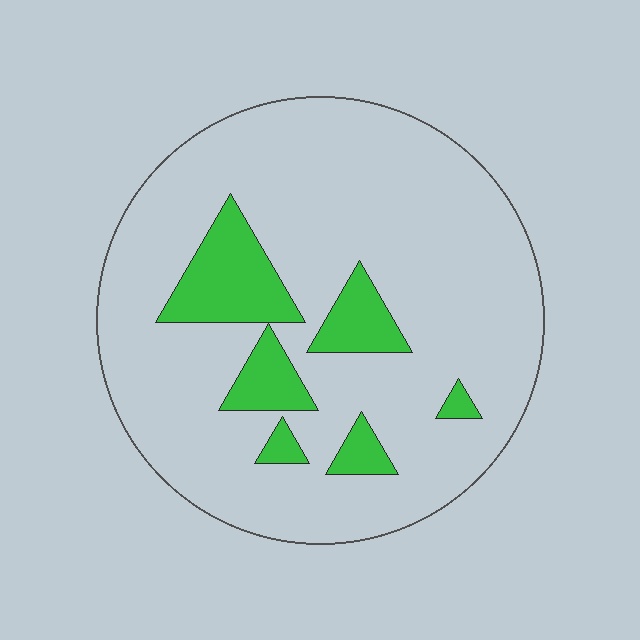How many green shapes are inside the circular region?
6.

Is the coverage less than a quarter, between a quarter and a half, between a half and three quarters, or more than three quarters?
Less than a quarter.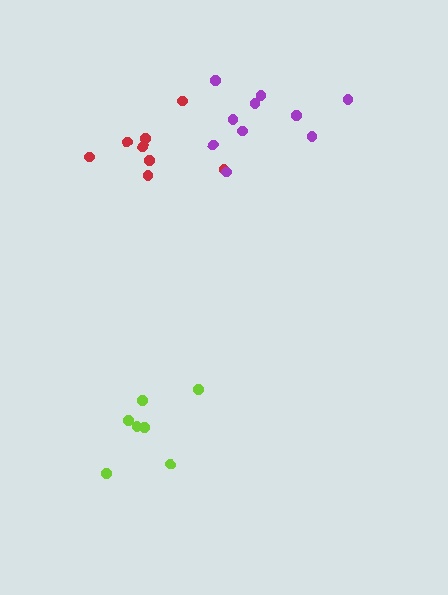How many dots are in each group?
Group 1: 7 dots, Group 2: 8 dots, Group 3: 10 dots (25 total).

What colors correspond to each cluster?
The clusters are colored: lime, red, purple.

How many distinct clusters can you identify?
There are 3 distinct clusters.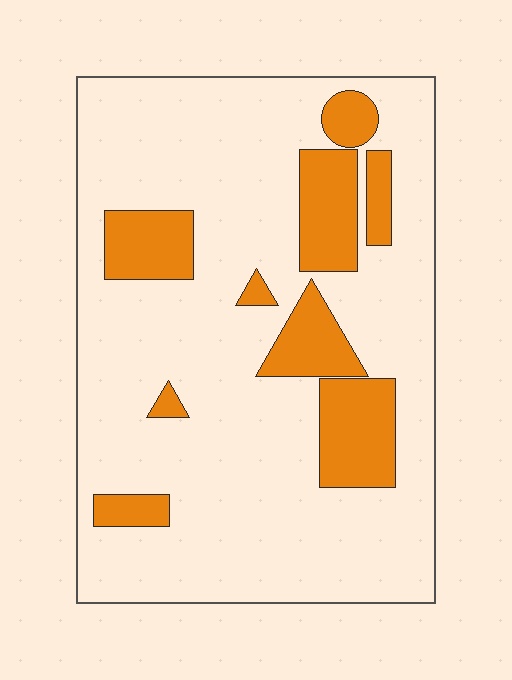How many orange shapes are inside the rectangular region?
9.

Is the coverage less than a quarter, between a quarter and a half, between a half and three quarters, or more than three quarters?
Less than a quarter.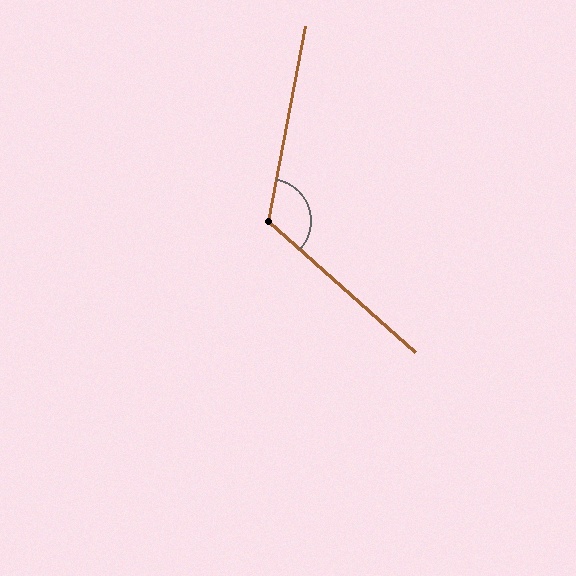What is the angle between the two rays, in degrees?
Approximately 121 degrees.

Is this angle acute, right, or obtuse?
It is obtuse.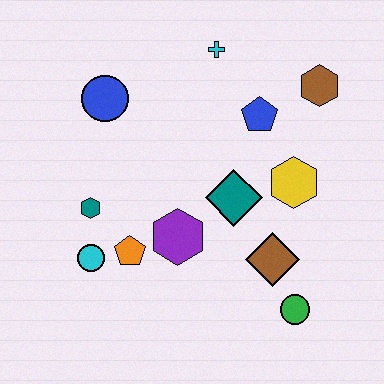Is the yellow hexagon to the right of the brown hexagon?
No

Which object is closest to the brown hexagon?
The blue pentagon is closest to the brown hexagon.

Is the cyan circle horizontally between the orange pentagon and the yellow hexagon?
No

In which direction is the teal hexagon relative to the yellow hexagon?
The teal hexagon is to the left of the yellow hexagon.